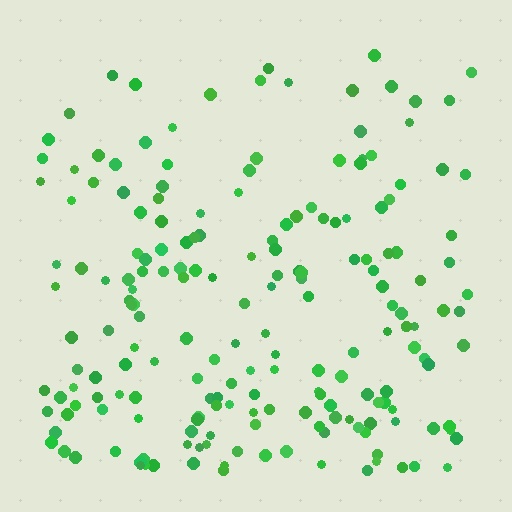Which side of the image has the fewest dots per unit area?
The top.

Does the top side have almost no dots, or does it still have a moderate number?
Still a moderate number, just noticeably fewer than the bottom.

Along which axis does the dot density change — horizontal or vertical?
Vertical.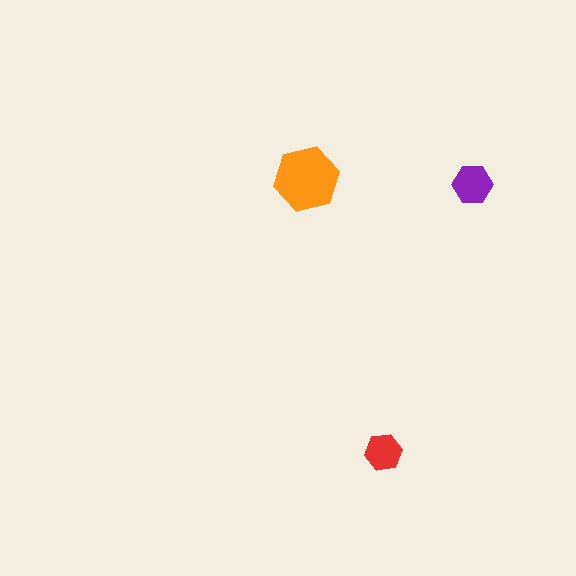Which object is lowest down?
The red hexagon is bottommost.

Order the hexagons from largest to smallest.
the orange one, the purple one, the red one.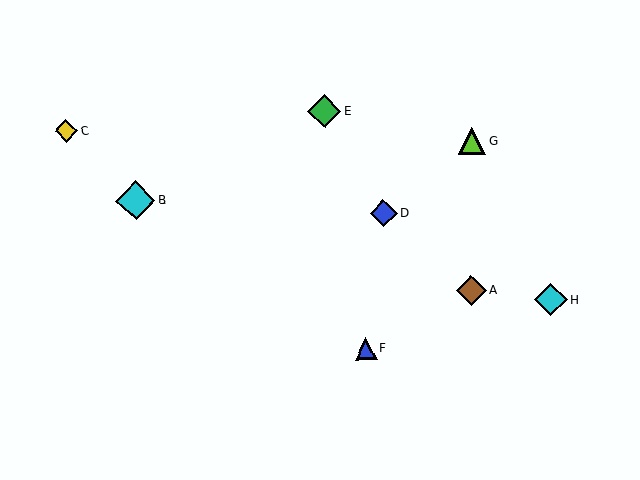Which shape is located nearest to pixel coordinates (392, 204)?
The blue diamond (labeled D) at (384, 213) is nearest to that location.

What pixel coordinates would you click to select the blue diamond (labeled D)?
Click at (384, 213) to select the blue diamond D.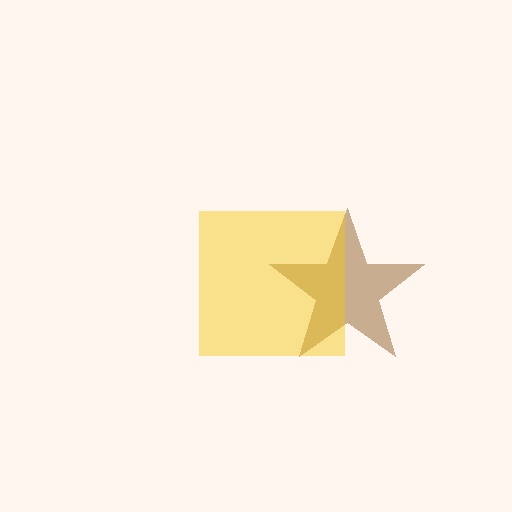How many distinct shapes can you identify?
There are 2 distinct shapes: a brown star, a yellow square.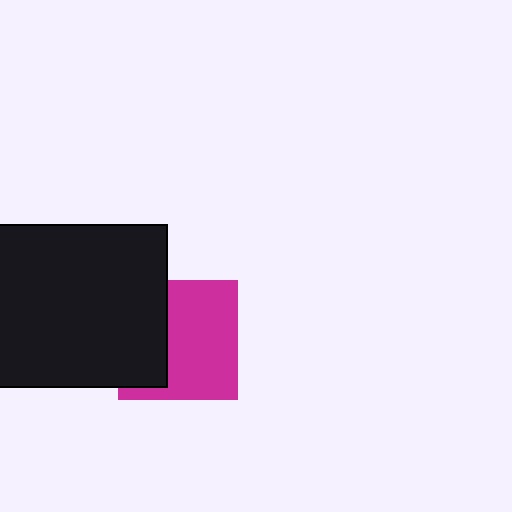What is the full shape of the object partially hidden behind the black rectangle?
The partially hidden object is a magenta square.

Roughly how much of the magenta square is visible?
About half of it is visible (roughly 62%).